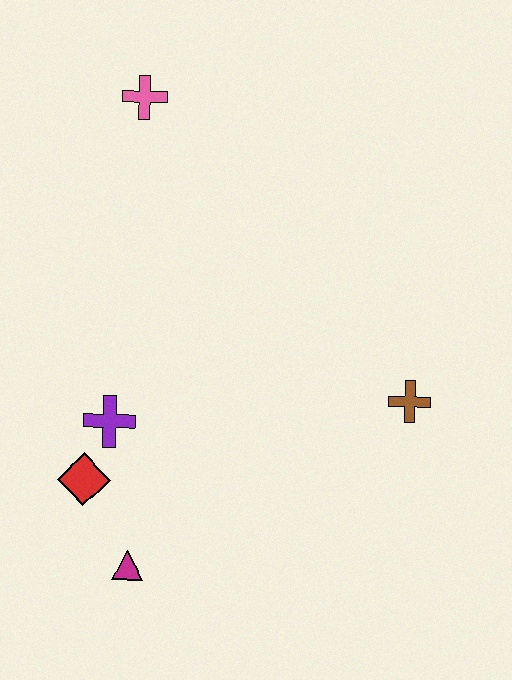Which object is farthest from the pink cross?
The magenta triangle is farthest from the pink cross.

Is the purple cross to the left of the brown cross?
Yes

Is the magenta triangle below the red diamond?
Yes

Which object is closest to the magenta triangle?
The red diamond is closest to the magenta triangle.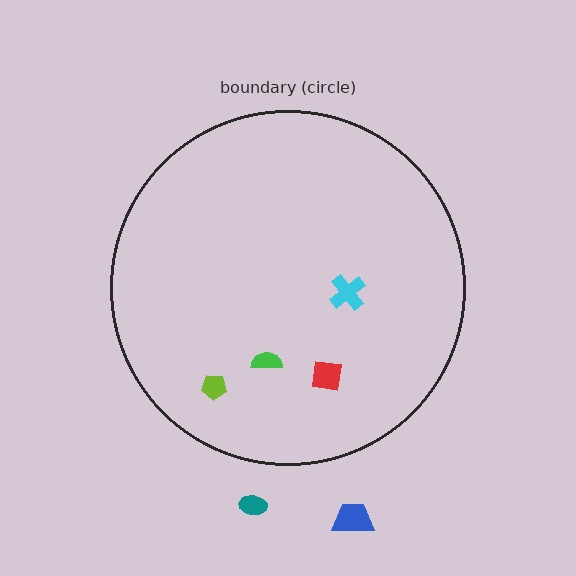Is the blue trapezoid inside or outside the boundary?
Outside.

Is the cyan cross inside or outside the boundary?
Inside.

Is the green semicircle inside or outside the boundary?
Inside.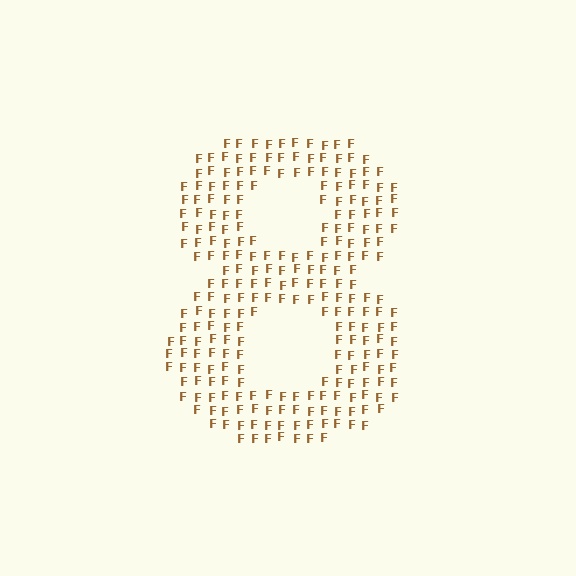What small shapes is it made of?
It is made of small letter F's.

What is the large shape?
The large shape is the digit 8.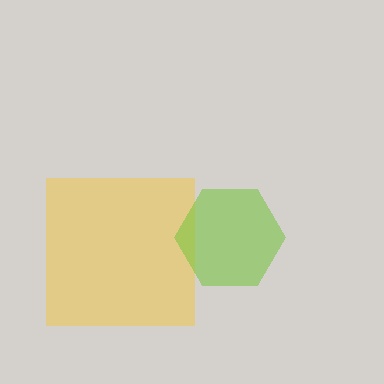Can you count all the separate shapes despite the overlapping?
Yes, there are 2 separate shapes.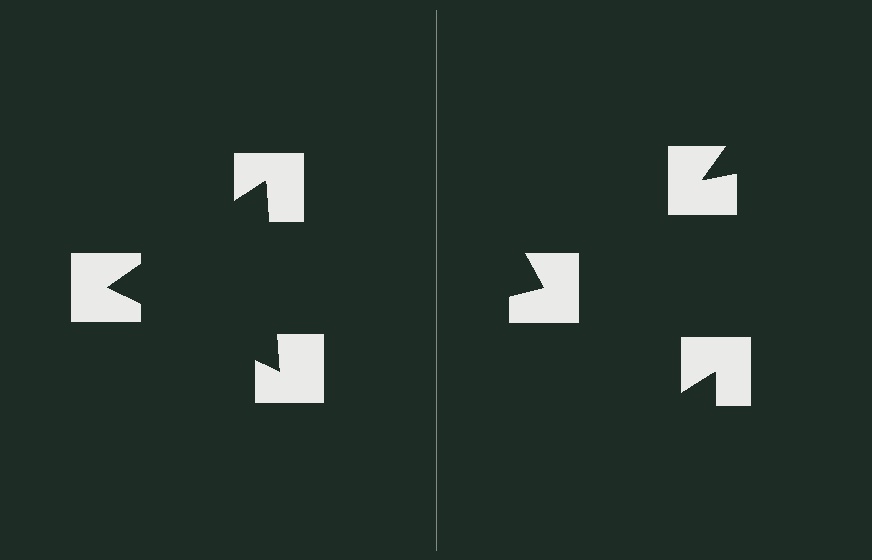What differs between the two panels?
The notched squares are positioned identically on both sides; only the wedge orientations differ. On the left they align to a triangle; on the right they are misaligned.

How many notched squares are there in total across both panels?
6 — 3 on each side.